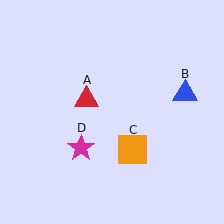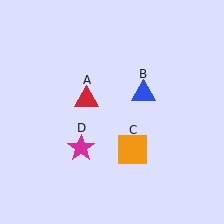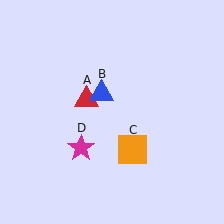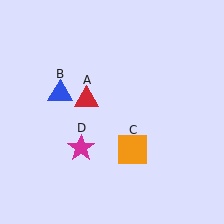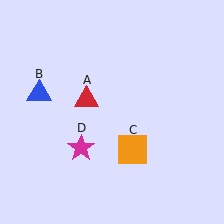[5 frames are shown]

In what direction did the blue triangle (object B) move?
The blue triangle (object B) moved left.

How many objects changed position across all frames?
1 object changed position: blue triangle (object B).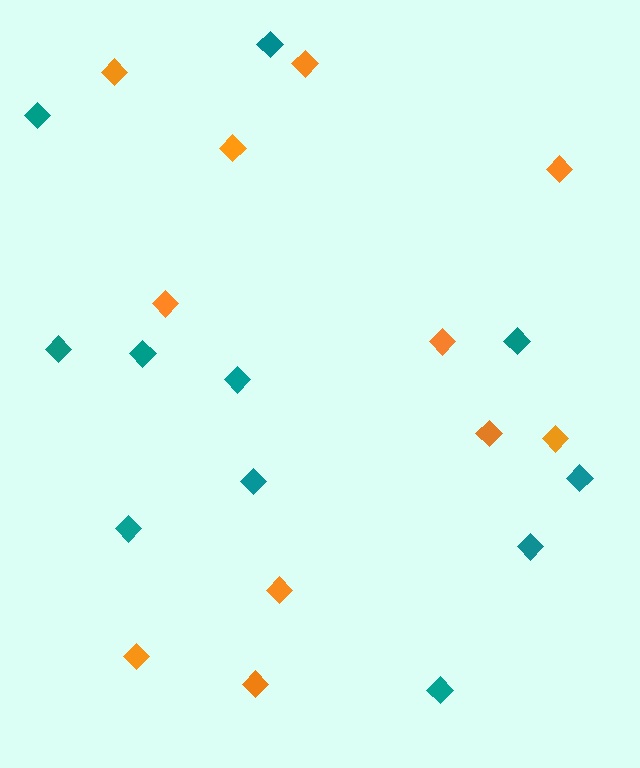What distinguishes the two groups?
There are 2 groups: one group of orange diamonds (11) and one group of teal diamonds (11).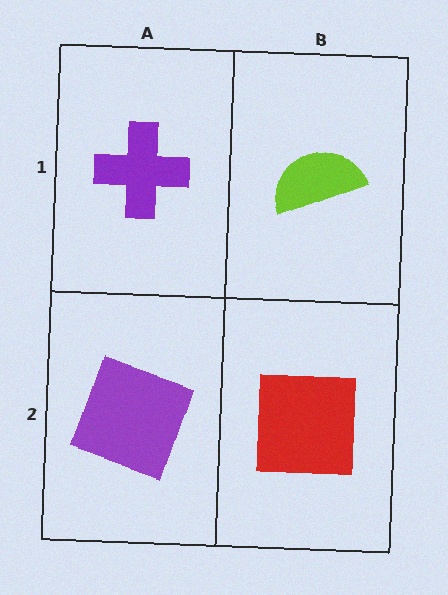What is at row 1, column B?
A lime semicircle.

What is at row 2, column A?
A purple square.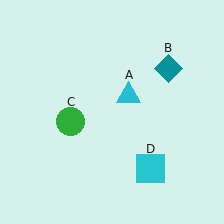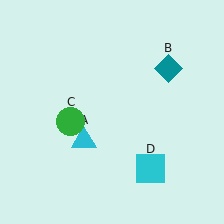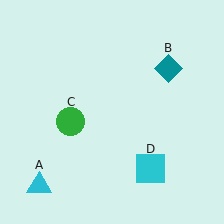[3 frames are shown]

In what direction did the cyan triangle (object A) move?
The cyan triangle (object A) moved down and to the left.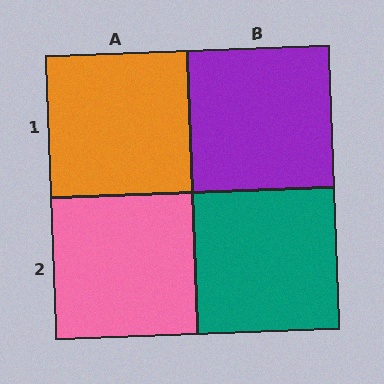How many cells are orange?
1 cell is orange.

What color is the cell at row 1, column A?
Orange.